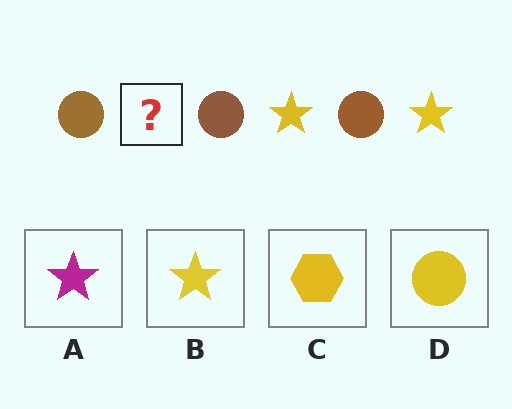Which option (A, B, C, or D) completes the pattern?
B.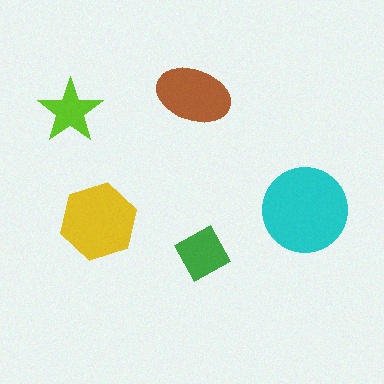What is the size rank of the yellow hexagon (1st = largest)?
2nd.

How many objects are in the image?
There are 5 objects in the image.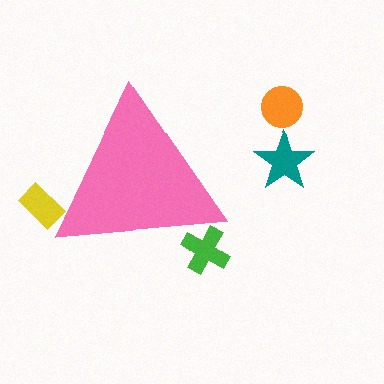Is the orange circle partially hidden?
No, the orange circle is fully visible.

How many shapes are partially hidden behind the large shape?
2 shapes are partially hidden.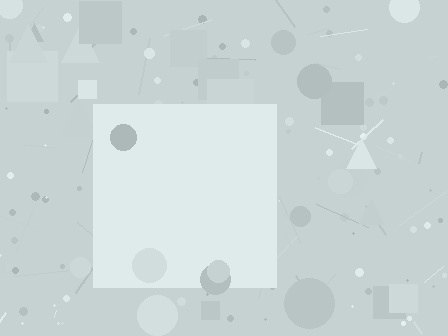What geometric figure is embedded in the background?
A square is embedded in the background.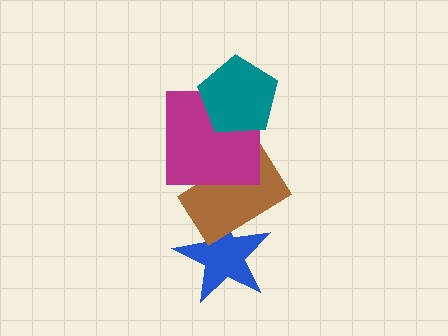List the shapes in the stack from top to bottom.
From top to bottom: the teal pentagon, the magenta square, the brown rectangle, the blue star.